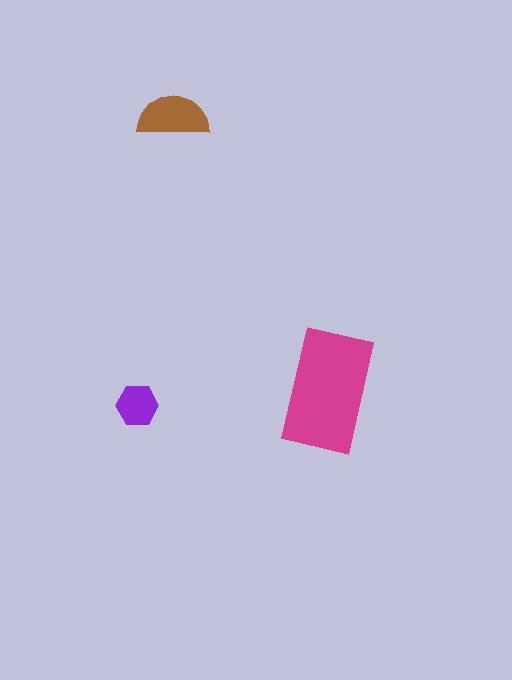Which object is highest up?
The brown semicircle is topmost.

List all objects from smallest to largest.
The purple hexagon, the brown semicircle, the magenta rectangle.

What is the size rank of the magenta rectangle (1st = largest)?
1st.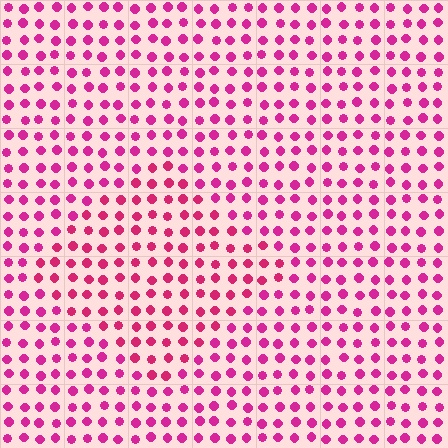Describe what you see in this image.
The image is filled with small magenta elements in a uniform arrangement. A diamond-shaped region is visible where the elements are tinted to a slightly different hue, forming a subtle color boundary.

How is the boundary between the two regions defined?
The boundary is defined purely by a slight shift in hue (about 14 degrees). Spacing, size, and orientation are identical on both sides.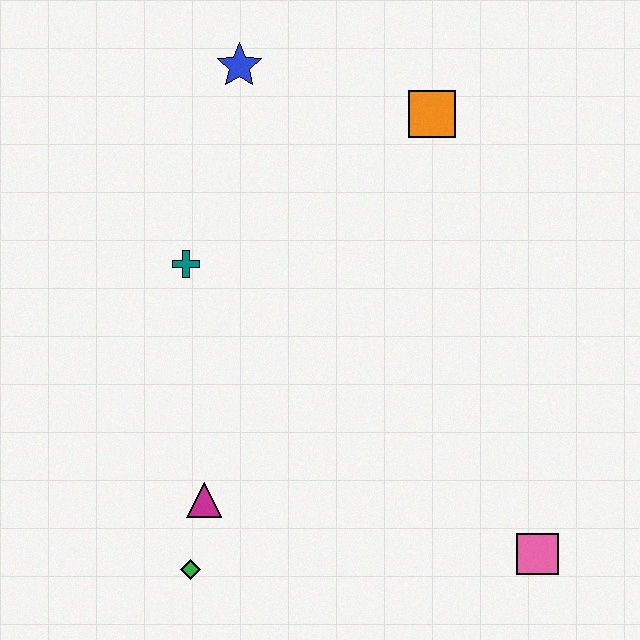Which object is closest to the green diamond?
The magenta triangle is closest to the green diamond.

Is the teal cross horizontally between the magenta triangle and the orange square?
No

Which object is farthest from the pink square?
The blue star is farthest from the pink square.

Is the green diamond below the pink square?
Yes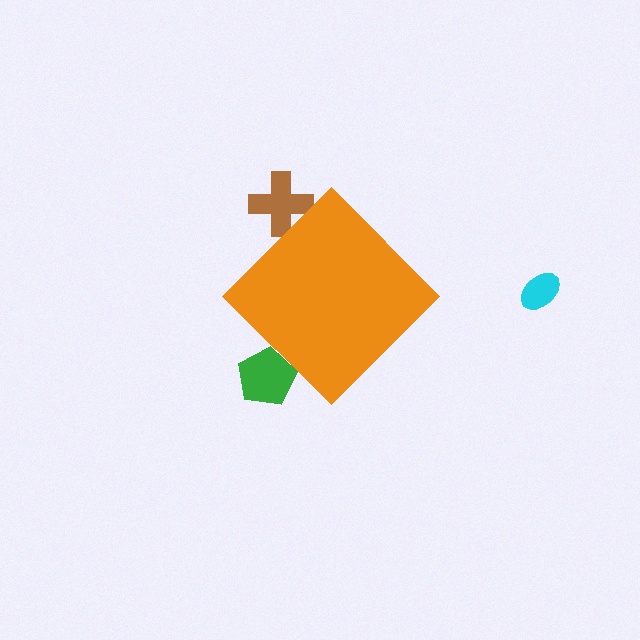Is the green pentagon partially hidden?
Yes, the green pentagon is partially hidden behind the orange diamond.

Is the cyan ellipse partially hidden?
No, the cyan ellipse is fully visible.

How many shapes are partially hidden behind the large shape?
2 shapes are partially hidden.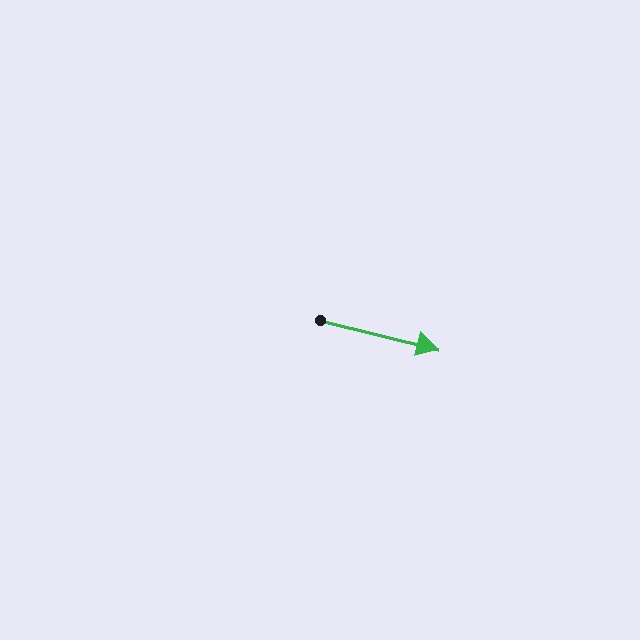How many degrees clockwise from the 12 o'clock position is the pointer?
Approximately 104 degrees.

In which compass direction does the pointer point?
East.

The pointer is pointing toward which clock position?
Roughly 3 o'clock.